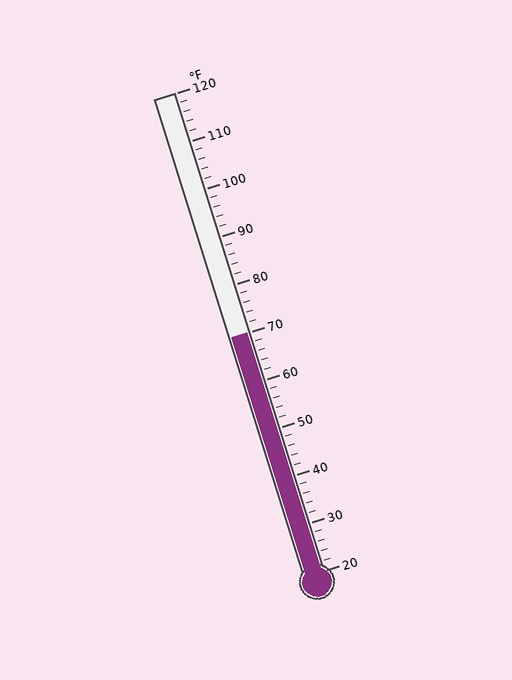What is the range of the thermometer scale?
The thermometer scale ranges from 20°F to 120°F.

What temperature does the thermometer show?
The thermometer shows approximately 70°F.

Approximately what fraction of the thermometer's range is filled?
The thermometer is filled to approximately 50% of its range.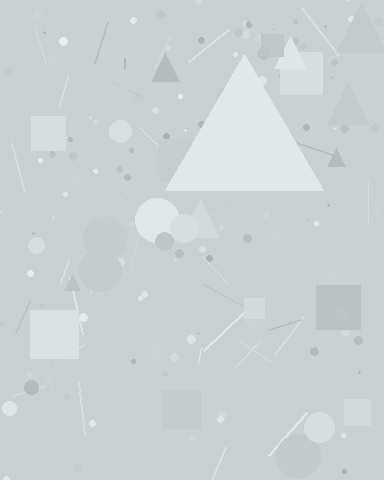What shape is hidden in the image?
A triangle is hidden in the image.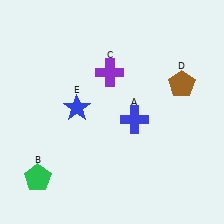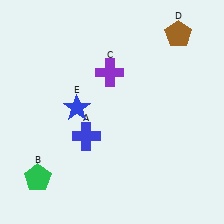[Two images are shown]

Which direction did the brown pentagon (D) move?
The brown pentagon (D) moved up.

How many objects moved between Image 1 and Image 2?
2 objects moved between the two images.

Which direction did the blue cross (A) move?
The blue cross (A) moved left.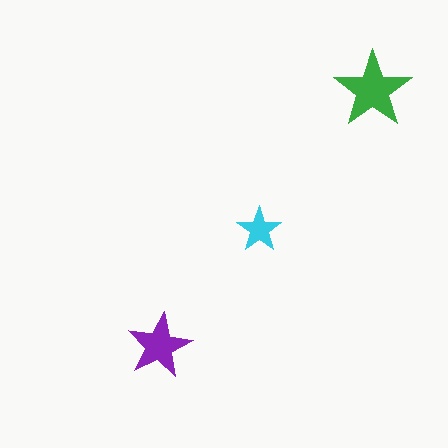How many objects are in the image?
There are 3 objects in the image.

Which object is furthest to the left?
The purple star is leftmost.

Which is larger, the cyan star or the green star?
The green one.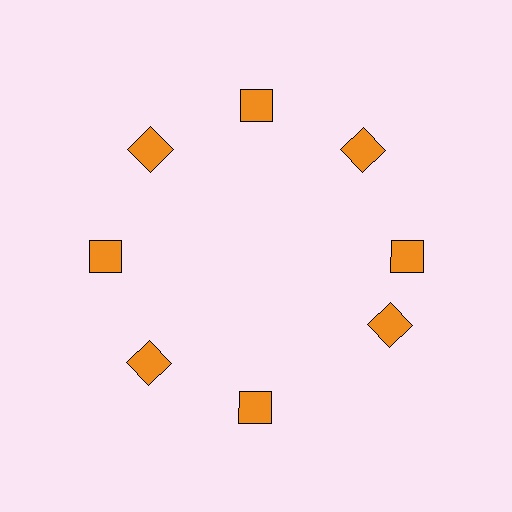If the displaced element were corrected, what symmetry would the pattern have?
It would have 8-fold rotational symmetry — the pattern would map onto itself every 45 degrees.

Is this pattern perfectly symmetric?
No. The 8 orange diamonds are arranged in a ring, but one element near the 4 o'clock position is rotated out of alignment along the ring, breaking the 8-fold rotational symmetry.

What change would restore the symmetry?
The symmetry would be restored by rotating it back into even spacing with its neighbors so that all 8 diamonds sit at equal angles and equal distance from the center.